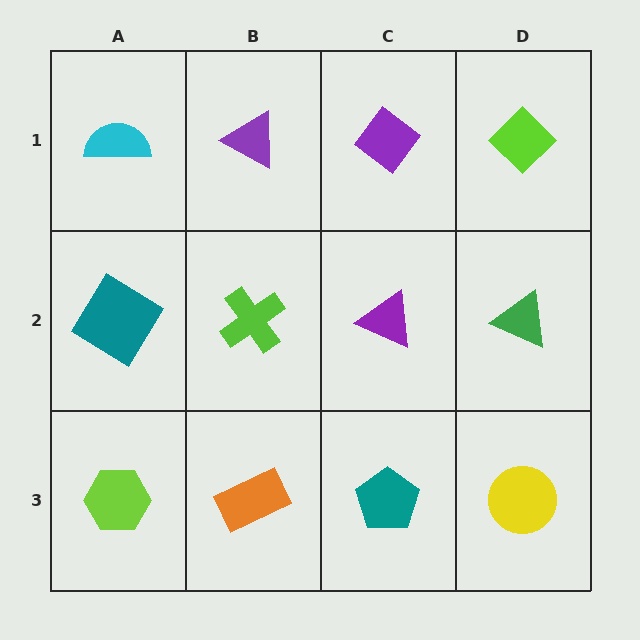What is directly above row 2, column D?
A lime diamond.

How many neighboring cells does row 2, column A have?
3.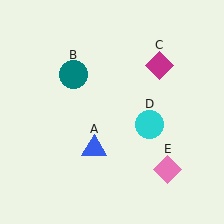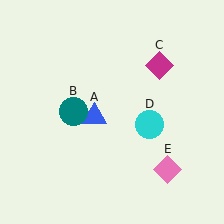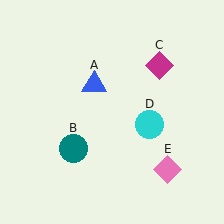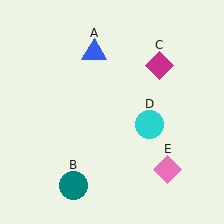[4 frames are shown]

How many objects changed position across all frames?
2 objects changed position: blue triangle (object A), teal circle (object B).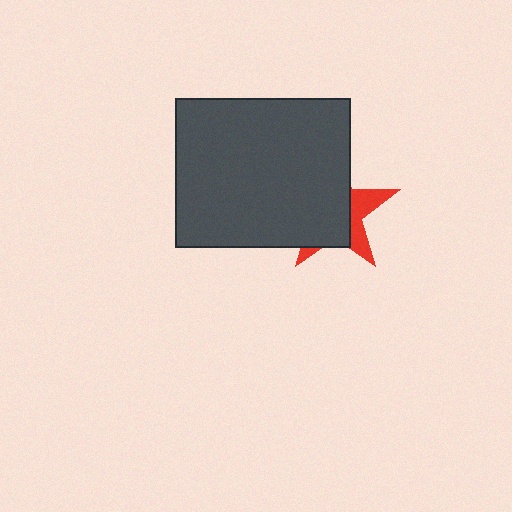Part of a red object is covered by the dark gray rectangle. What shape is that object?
It is a star.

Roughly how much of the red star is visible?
A small part of it is visible (roughly 31%).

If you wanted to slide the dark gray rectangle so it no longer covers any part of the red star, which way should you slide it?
Slide it left — that is the most direct way to separate the two shapes.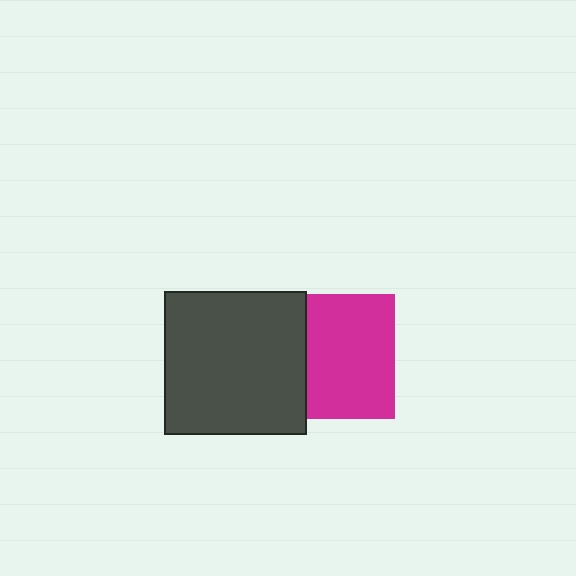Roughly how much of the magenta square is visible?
Most of it is visible (roughly 70%).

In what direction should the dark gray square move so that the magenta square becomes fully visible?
The dark gray square should move left. That is the shortest direction to clear the overlap and leave the magenta square fully visible.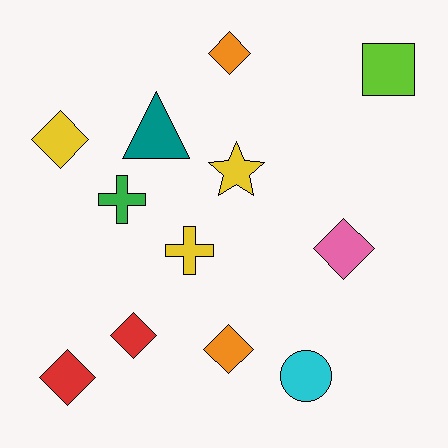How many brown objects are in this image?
There are no brown objects.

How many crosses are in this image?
There are 2 crosses.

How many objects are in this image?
There are 12 objects.